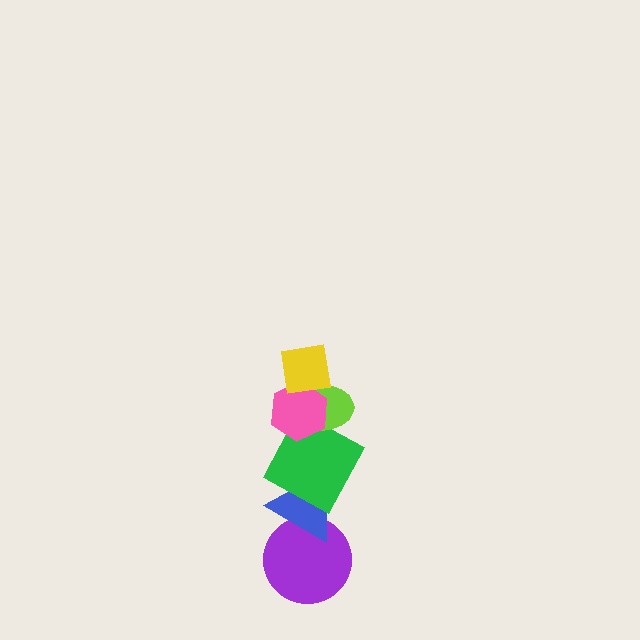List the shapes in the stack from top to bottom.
From top to bottom: the yellow square, the pink hexagon, the lime ellipse, the green square, the blue triangle, the purple circle.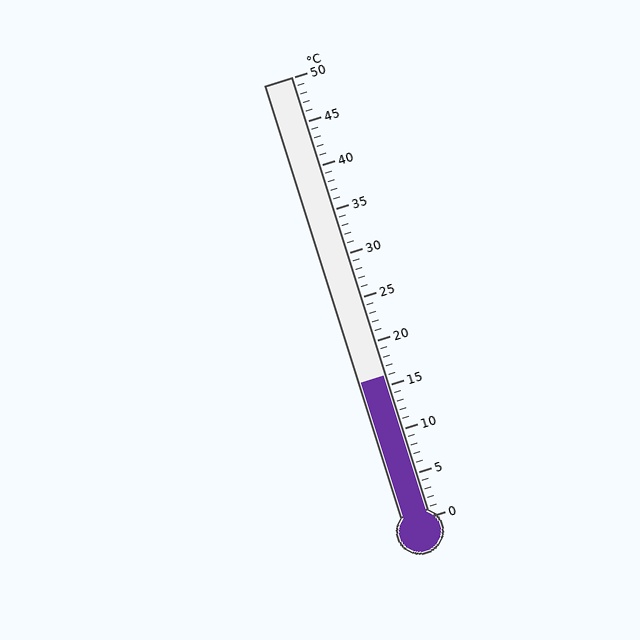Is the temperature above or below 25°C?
The temperature is below 25°C.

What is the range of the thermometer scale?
The thermometer scale ranges from 0°C to 50°C.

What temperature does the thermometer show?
The thermometer shows approximately 16°C.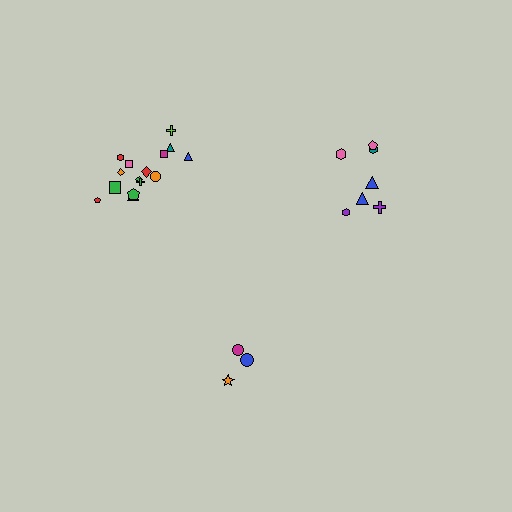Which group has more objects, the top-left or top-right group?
The top-left group.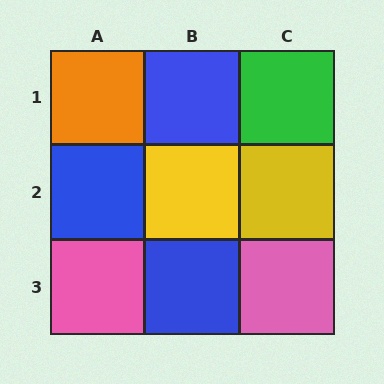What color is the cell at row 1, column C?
Green.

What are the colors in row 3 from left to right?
Pink, blue, pink.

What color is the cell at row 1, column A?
Orange.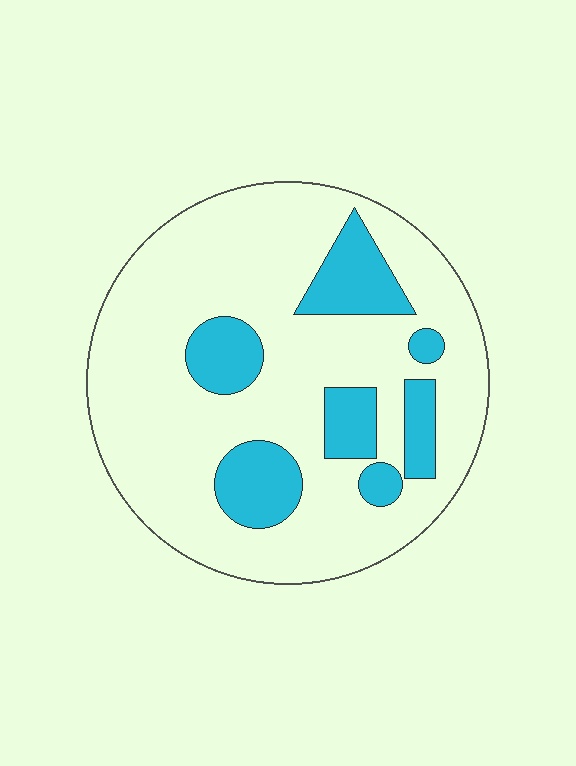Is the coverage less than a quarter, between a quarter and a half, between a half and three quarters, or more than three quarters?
Less than a quarter.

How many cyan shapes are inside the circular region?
7.